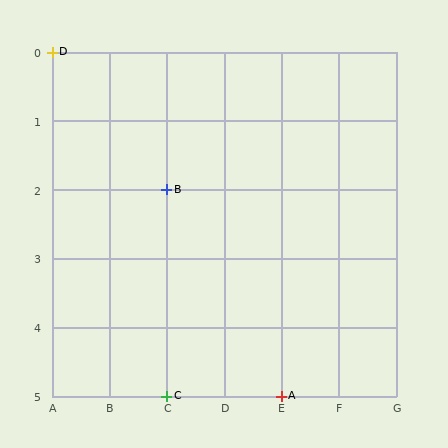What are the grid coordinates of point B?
Point B is at grid coordinates (C, 2).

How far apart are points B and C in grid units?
Points B and C are 3 rows apart.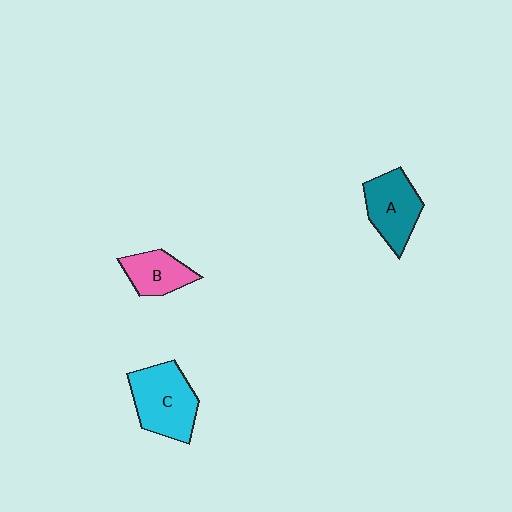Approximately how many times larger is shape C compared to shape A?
Approximately 1.2 times.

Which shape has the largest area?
Shape C (cyan).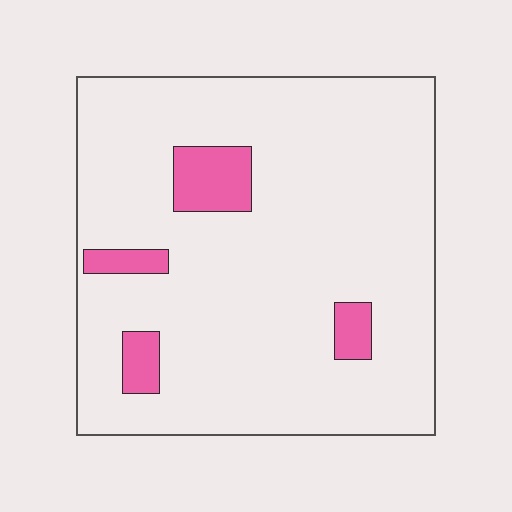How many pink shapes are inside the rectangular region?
4.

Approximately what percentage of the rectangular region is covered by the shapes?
Approximately 10%.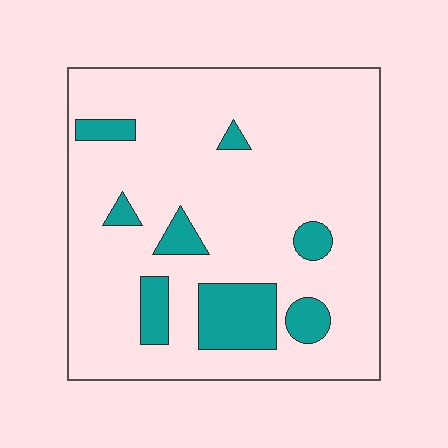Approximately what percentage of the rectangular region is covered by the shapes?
Approximately 15%.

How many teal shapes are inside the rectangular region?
8.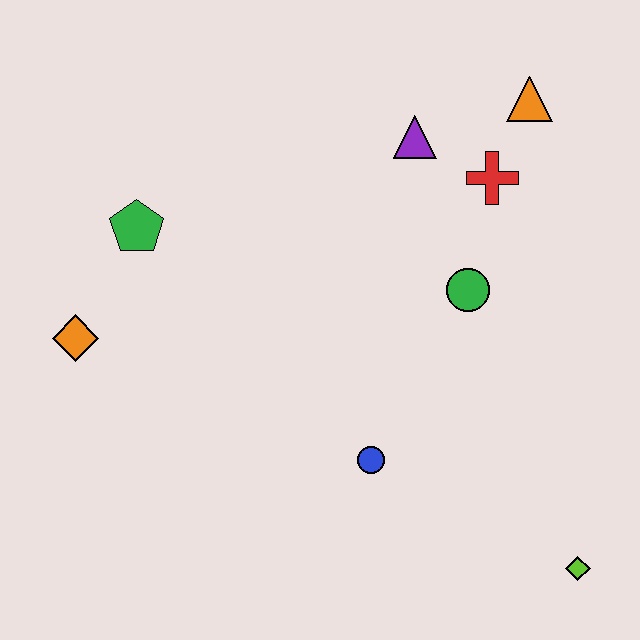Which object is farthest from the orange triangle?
The orange diamond is farthest from the orange triangle.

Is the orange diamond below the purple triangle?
Yes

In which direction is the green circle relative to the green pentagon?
The green circle is to the right of the green pentagon.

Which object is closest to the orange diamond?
The green pentagon is closest to the orange diamond.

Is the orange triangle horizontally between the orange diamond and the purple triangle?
No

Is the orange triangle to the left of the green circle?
No